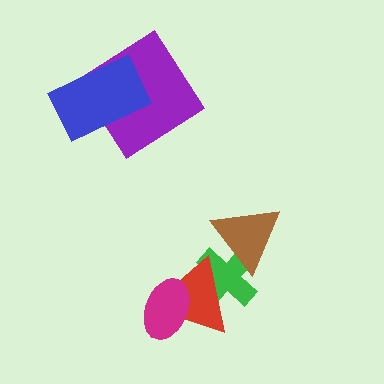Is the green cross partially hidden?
Yes, it is partially covered by another shape.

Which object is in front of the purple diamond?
The blue rectangle is in front of the purple diamond.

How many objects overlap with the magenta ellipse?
1 object overlaps with the magenta ellipse.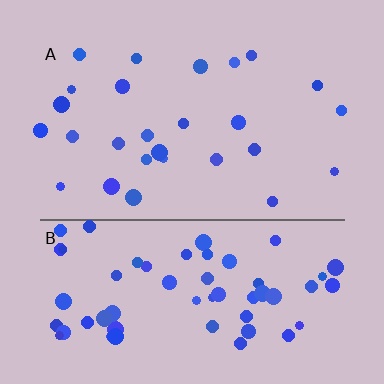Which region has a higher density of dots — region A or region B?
B (the bottom).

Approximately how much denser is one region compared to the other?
Approximately 2.3× — region B over region A.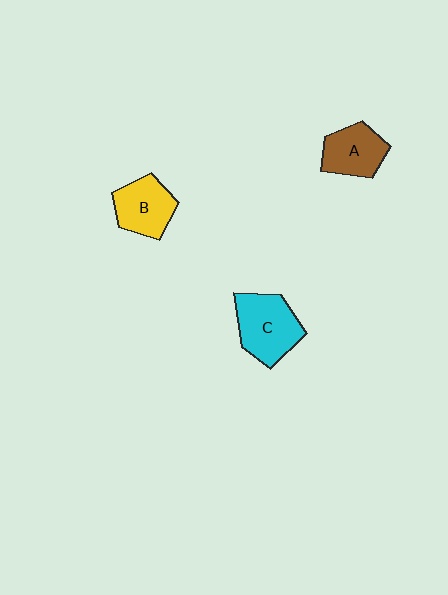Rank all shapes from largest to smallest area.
From largest to smallest: C (cyan), B (yellow), A (brown).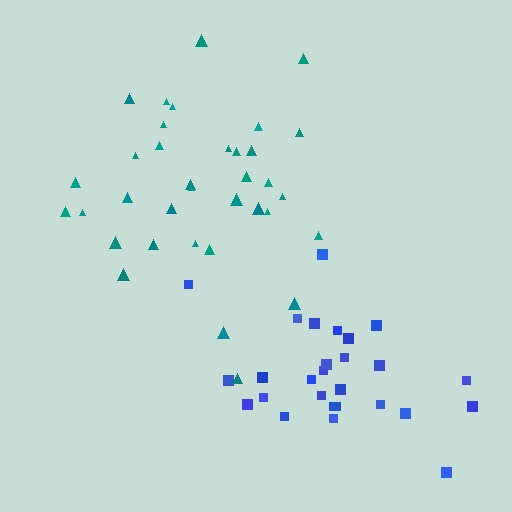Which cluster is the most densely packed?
Blue.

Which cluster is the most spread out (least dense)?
Teal.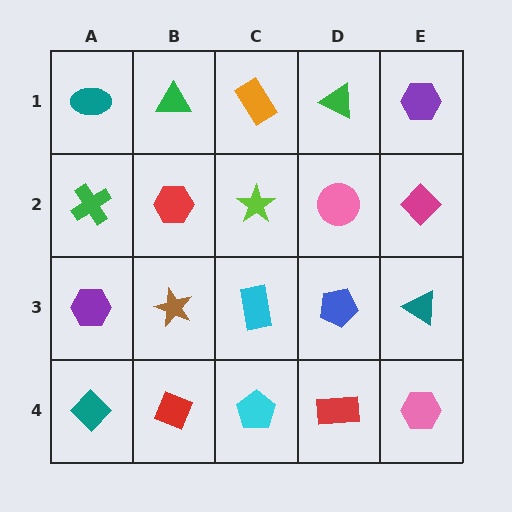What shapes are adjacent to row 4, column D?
A blue pentagon (row 3, column D), a cyan pentagon (row 4, column C), a pink hexagon (row 4, column E).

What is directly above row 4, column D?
A blue pentagon.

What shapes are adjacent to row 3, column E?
A magenta diamond (row 2, column E), a pink hexagon (row 4, column E), a blue pentagon (row 3, column D).